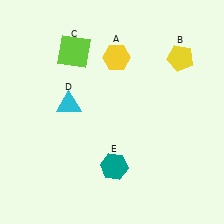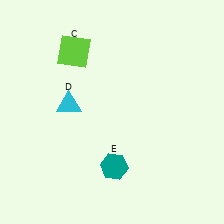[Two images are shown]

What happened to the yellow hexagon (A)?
The yellow hexagon (A) was removed in Image 2. It was in the top-right area of Image 1.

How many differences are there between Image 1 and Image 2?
There are 2 differences between the two images.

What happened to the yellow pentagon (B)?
The yellow pentagon (B) was removed in Image 2. It was in the top-right area of Image 1.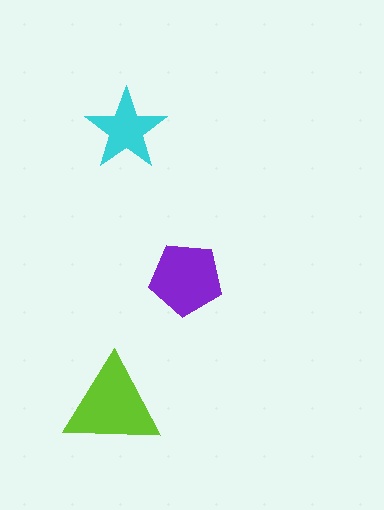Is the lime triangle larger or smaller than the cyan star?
Larger.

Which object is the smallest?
The cyan star.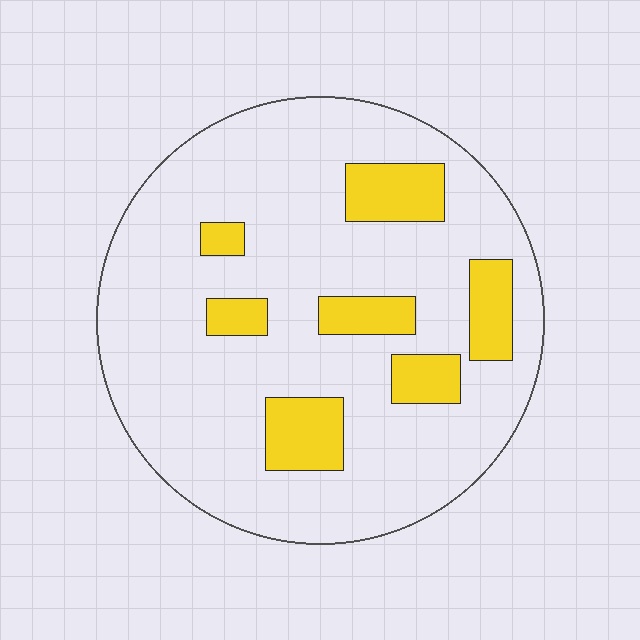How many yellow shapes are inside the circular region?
7.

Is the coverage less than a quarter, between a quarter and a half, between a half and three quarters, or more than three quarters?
Less than a quarter.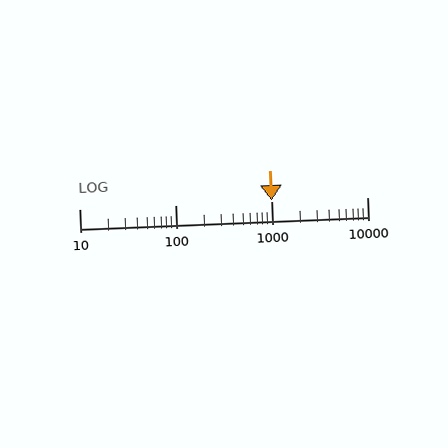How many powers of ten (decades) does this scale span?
The scale spans 3 decades, from 10 to 10000.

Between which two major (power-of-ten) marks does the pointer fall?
The pointer is between 1000 and 10000.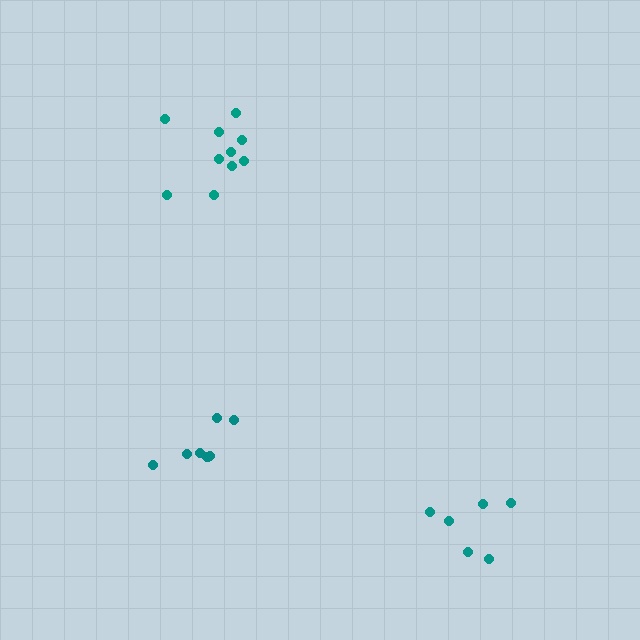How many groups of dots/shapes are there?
There are 3 groups.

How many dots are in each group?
Group 1: 7 dots, Group 2: 10 dots, Group 3: 6 dots (23 total).